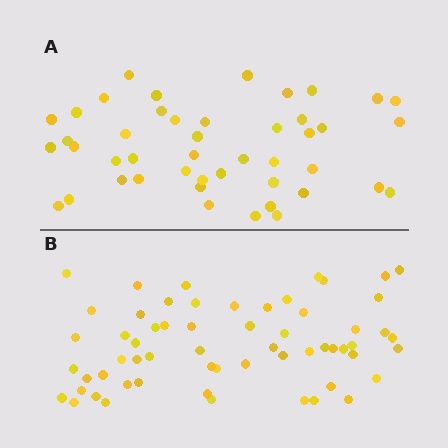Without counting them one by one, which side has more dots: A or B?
Region B (the bottom region) has more dots.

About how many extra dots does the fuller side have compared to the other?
Region B has approximately 15 more dots than region A.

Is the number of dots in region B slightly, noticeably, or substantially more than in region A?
Region B has noticeably more, but not dramatically so. The ratio is roughly 1.3 to 1.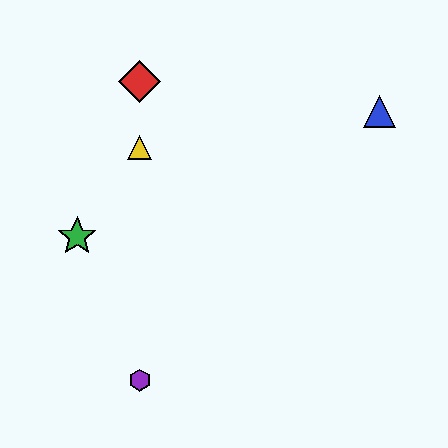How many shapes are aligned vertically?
3 shapes (the red diamond, the yellow triangle, the purple hexagon) are aligned vertically.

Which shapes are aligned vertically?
The red diamond, the yellow triangle, the purple hexagon are aligned vertically.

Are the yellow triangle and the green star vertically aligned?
No, the yellow triangle is at x≈140 and the green star is at x≈77.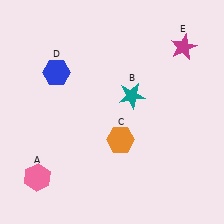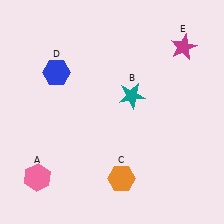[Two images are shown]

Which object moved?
The orange hexagon (C) moved down.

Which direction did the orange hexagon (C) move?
The orange hexagon (C) moved down.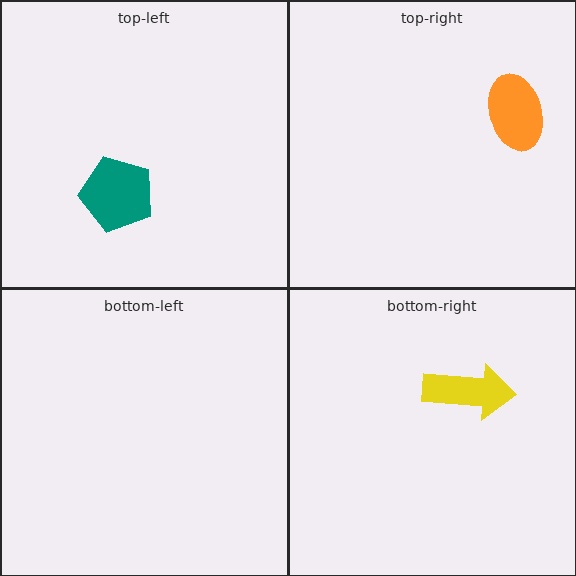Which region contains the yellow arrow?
The bottom-right region.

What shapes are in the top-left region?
The teal pentagon.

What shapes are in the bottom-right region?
The yellow arrow.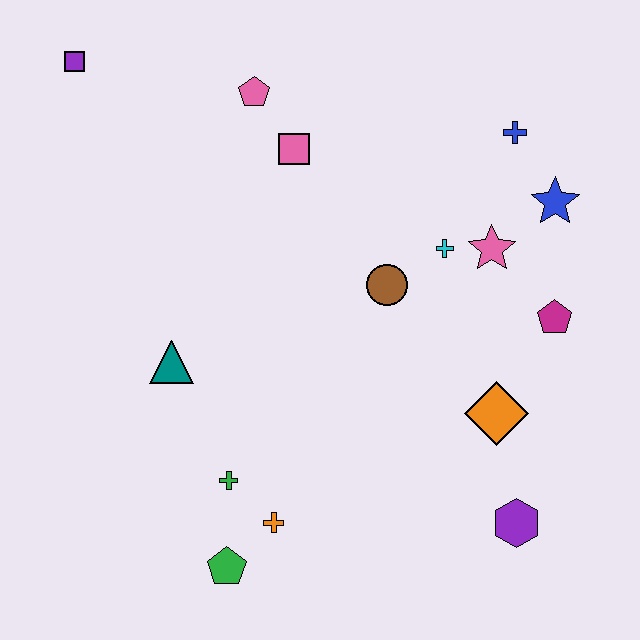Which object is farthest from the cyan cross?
The purple square is farthest from the cyan cross.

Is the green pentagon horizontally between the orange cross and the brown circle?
No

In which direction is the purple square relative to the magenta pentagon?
The purple square is to the left of the magenta pentagon.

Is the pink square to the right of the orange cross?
Yes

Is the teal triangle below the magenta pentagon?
Yes